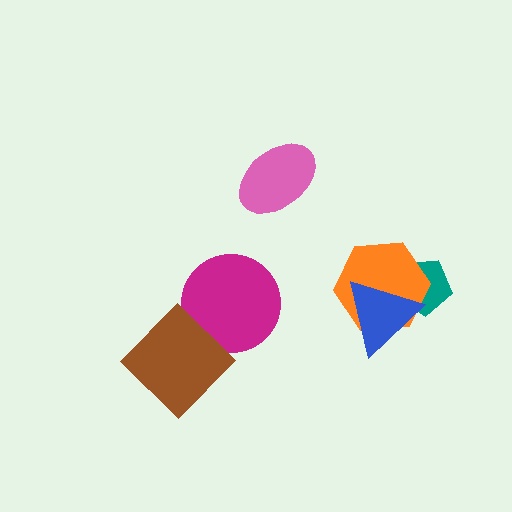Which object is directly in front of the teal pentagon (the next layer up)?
The orange hexagon is directly in front of the teal pentagon.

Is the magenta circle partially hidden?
Yes, it is partially covered by another shape.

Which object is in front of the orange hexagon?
The blue triangle is in front of the orange hexagon.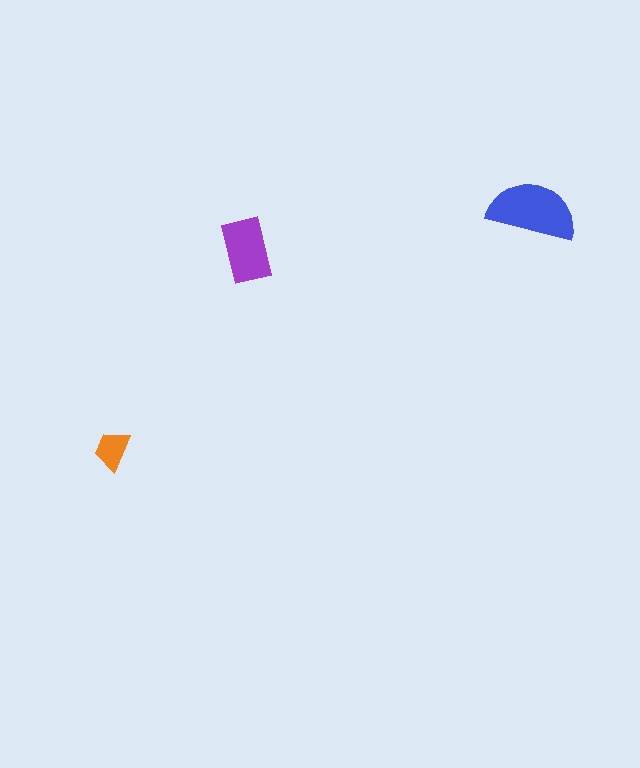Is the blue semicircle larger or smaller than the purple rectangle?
Larger.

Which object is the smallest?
The orange trapezoid.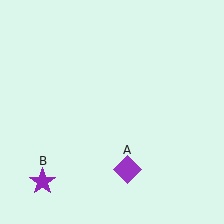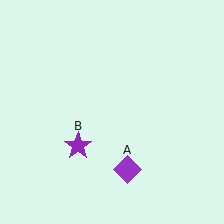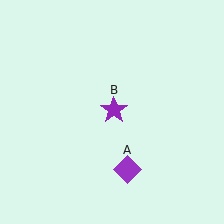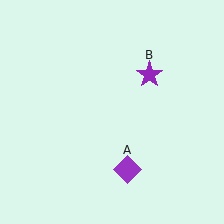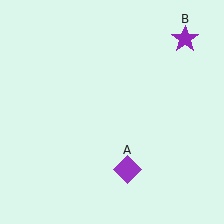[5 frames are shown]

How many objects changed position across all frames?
1 object changed position: purple star (object B).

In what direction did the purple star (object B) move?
The purple star (object B) moved up and to the right.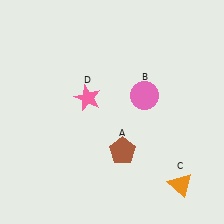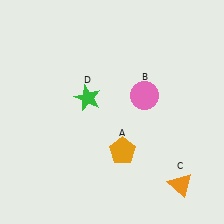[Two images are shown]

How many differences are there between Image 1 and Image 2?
There are 2 differences between the two images.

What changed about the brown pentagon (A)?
In Image 1, A is brown. In Image 2, it changed to orange.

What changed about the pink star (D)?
In Image 1, D is pink. In Image 2, it changed to green.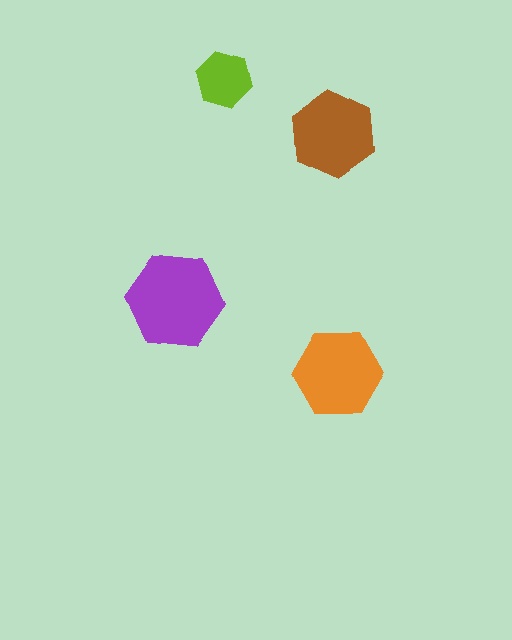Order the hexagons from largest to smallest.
the purple one, the orange one, the brown one, the lime one.